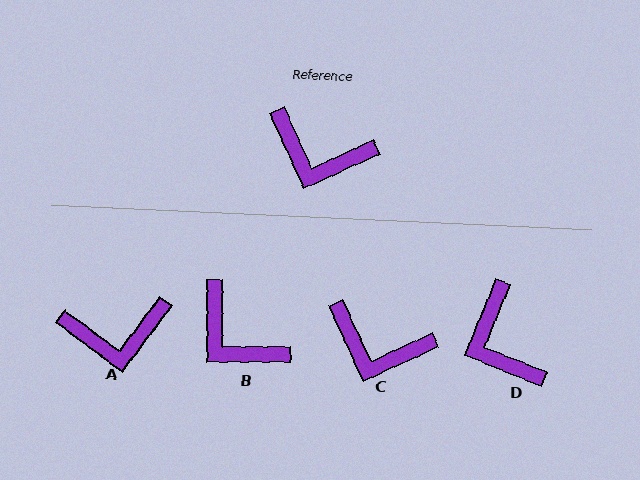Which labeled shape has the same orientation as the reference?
C.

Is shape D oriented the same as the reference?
No, it is off by about 47 degrees.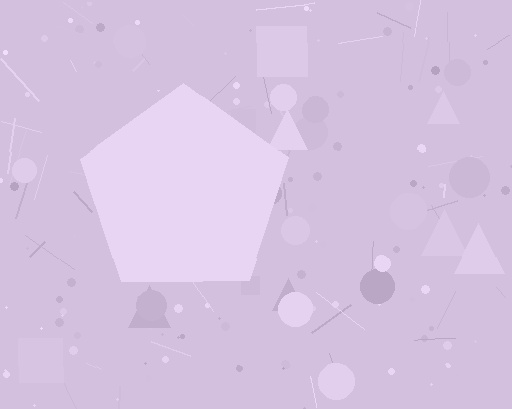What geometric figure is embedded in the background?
A pentagon is embedded in the background.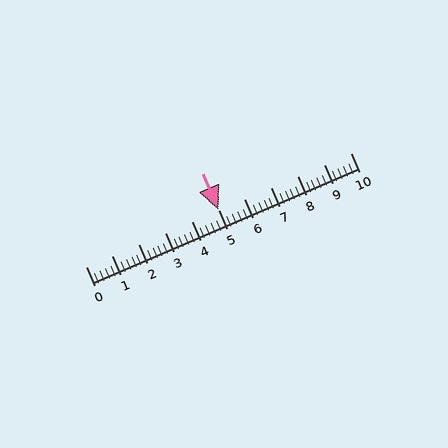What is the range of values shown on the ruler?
The ruler shows values from 0 to 10.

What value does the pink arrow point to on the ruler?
The pink arrow points to approximately 5.0.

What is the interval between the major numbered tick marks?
The major tick marks are spaced 1 units apart.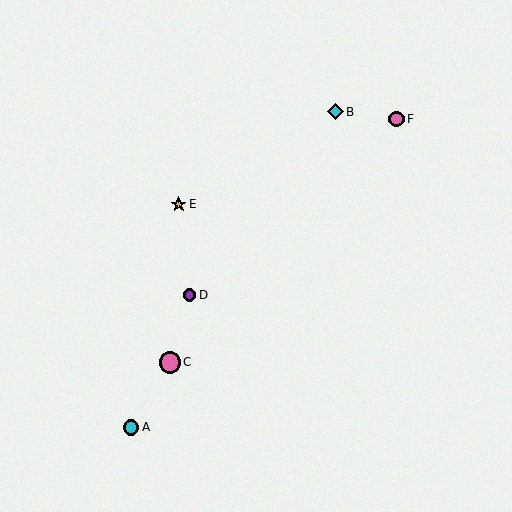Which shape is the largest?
The pink circle (labeled C) is the largest.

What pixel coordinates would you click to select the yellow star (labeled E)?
Click at (179, 204) to select the yellow star E.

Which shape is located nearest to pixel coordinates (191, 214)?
The yellow star (labeled E) at (179, 204) is nearest to that location.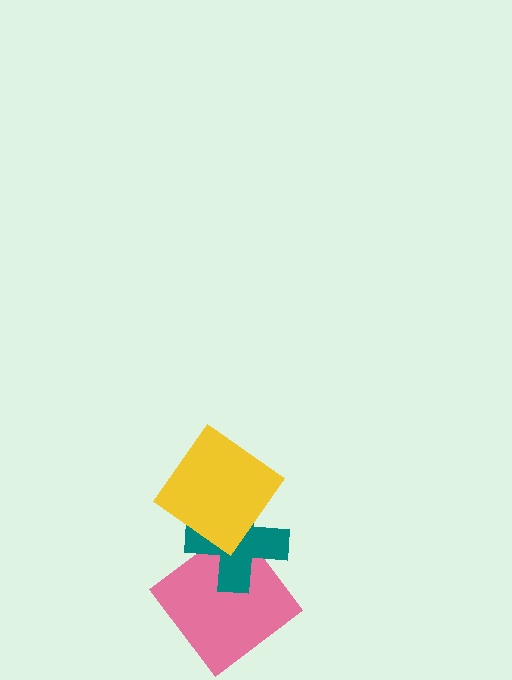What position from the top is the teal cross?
The teal cross is 2nd from the top.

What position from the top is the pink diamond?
The pink diamond is 3rd from the top.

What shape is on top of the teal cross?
The yellow diamond is on top of the teal cross.